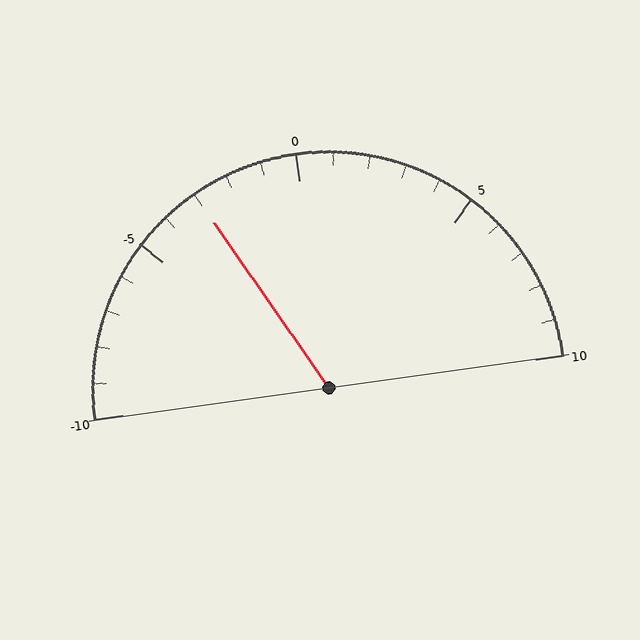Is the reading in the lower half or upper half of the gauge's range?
The reading is in the lower half of the range (-10 to 10).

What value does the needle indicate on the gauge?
The needle indicates approximately -3.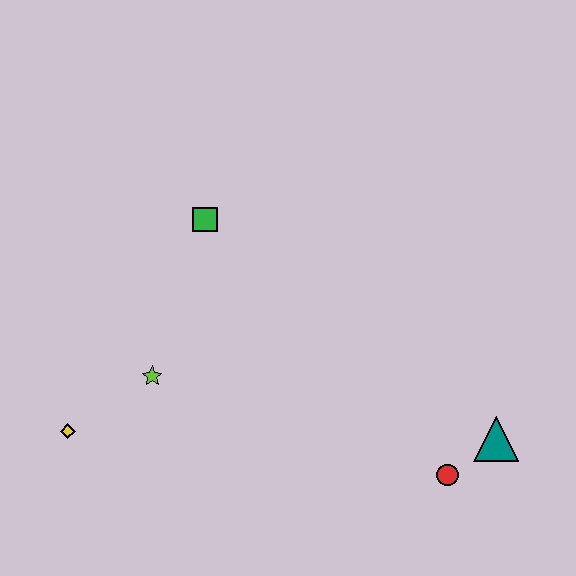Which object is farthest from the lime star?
The teal triangle is farthest from the lime star.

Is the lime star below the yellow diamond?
No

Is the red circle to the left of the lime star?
No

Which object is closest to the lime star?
The yellow diamond is closest to the lime star.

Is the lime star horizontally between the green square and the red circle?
No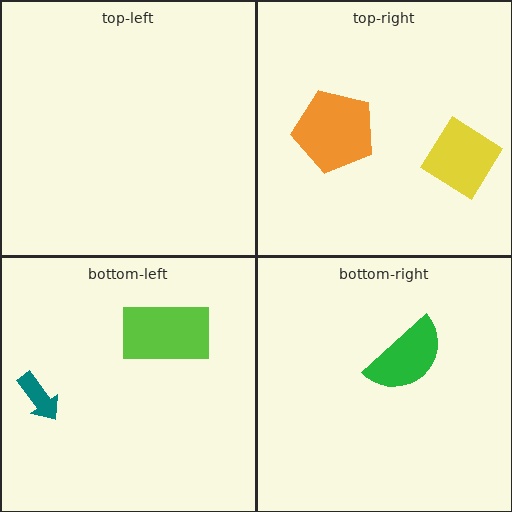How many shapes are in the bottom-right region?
1.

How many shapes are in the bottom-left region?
2.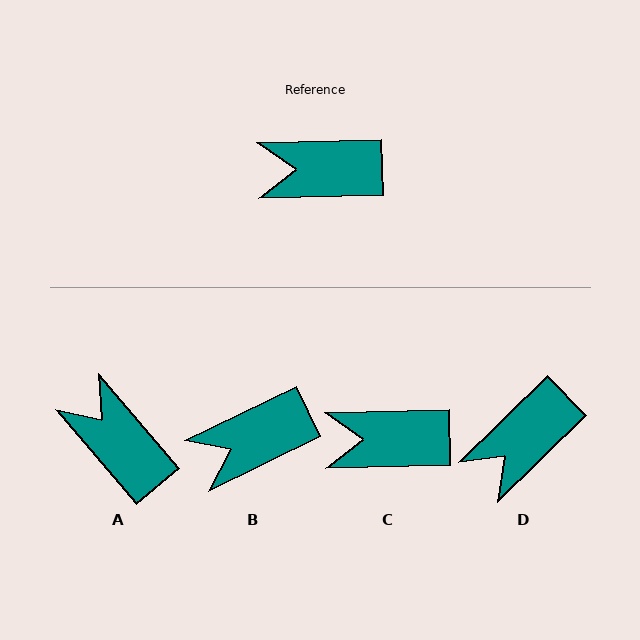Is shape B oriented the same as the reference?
No, it is off by about 24 degrees.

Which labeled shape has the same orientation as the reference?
C.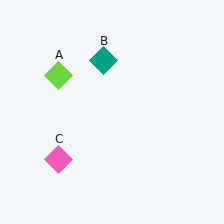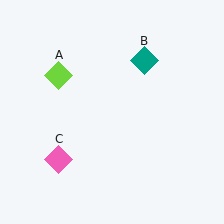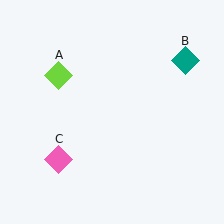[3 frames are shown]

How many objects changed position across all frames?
1 object changed position: teal diamond (object B).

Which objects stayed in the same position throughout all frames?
Lime diamond (object A) and pink diamond (object C) remained stationary.